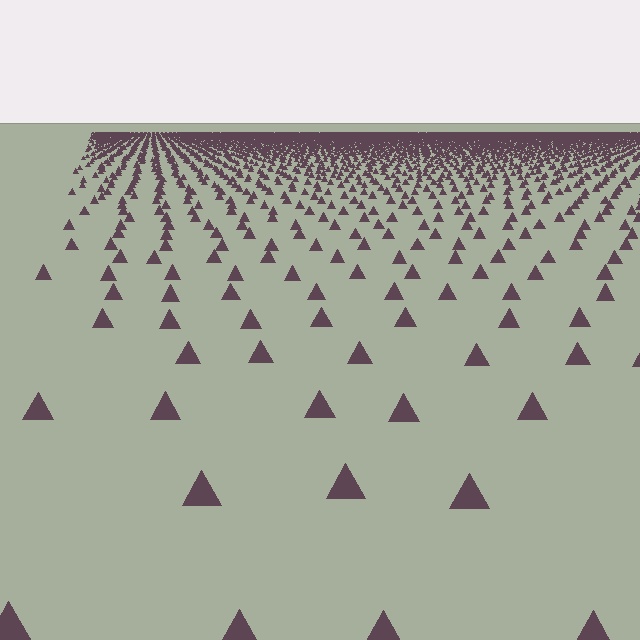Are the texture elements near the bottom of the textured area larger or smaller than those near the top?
Larger. Near the bottom, elements are closer to the viewer and appear at a bigger on-screen size.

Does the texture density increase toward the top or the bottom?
Density increases toward the top.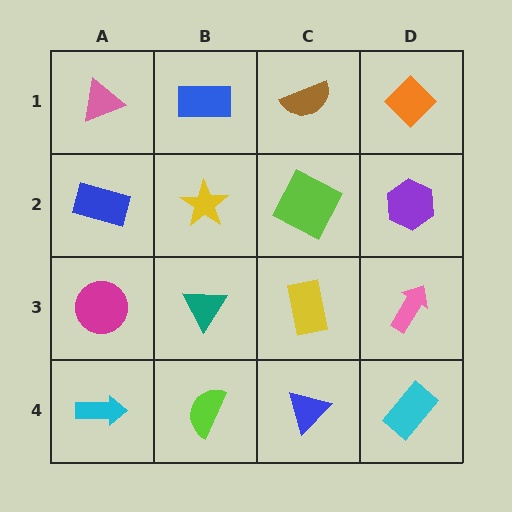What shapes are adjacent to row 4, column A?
A magenta circle (row 3, column A), a lime semicircle (row 4, column B).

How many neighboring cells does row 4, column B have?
3.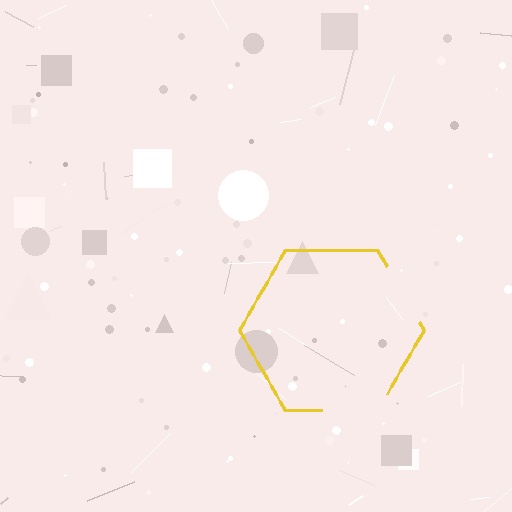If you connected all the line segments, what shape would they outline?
They would outline a hexagon.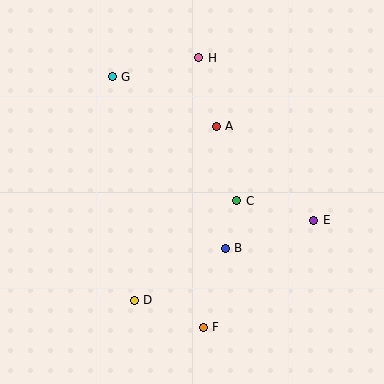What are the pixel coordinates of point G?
Point G is at (112, 77).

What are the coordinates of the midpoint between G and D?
The midpoint between G and D is at (123, 189).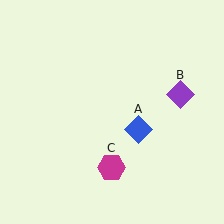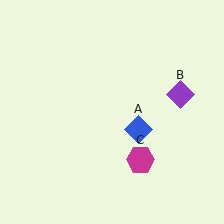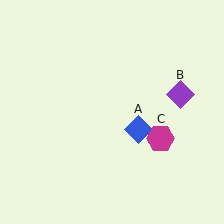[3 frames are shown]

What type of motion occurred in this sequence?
The magenta hexagon (object C) rotated counterclockwise around the center of the scene.